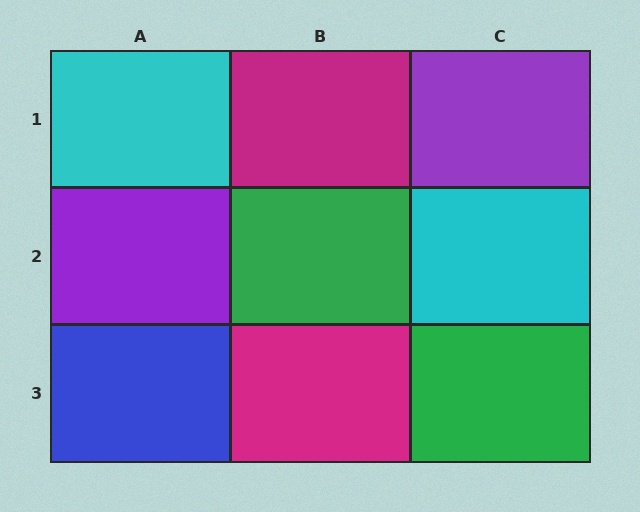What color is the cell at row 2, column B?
Green.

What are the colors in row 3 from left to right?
Blue, magenta, green.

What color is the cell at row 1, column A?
Cyan.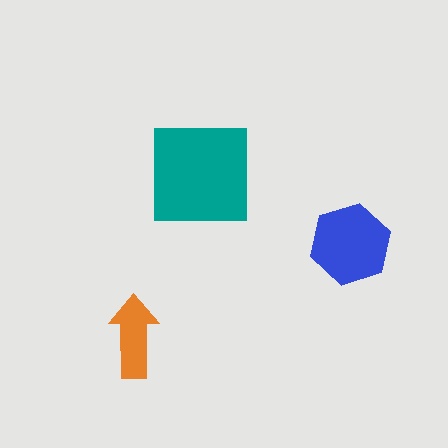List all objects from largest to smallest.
The teal square, the blue hexagon, the orange arrow.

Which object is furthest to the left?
The orange arrow is leftmost.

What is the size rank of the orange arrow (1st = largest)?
3rd.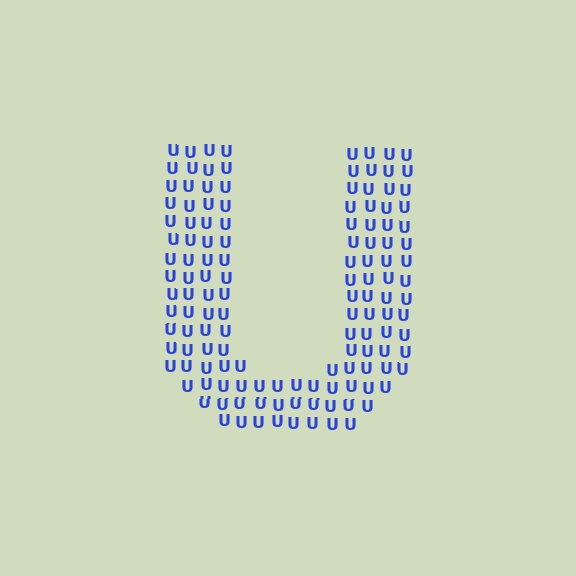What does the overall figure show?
The overall figure shows the letter U.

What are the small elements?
The small elements are letter U's.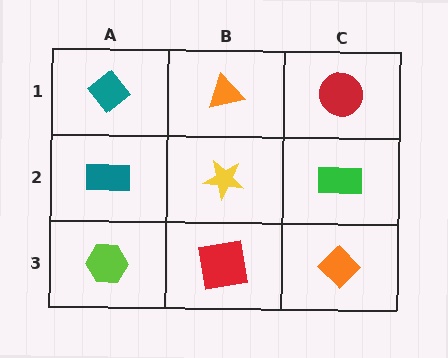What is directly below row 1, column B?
A yellow star.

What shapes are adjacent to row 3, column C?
A green rectangle (row 2, column C), a red square (row 3, column B).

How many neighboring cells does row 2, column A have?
3.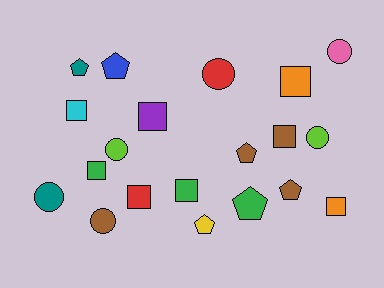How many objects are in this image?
There are 20 objects.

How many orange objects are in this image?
There are 2 orange objects.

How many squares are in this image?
There are 8 squares.